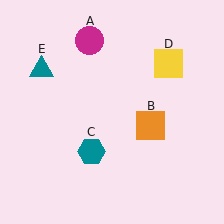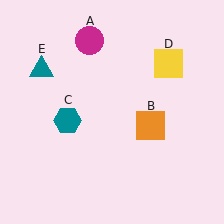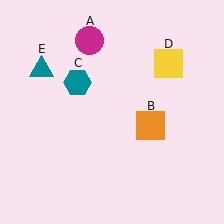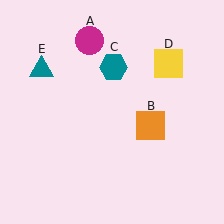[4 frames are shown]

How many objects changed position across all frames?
1 object changed position: teal hexagon (object C).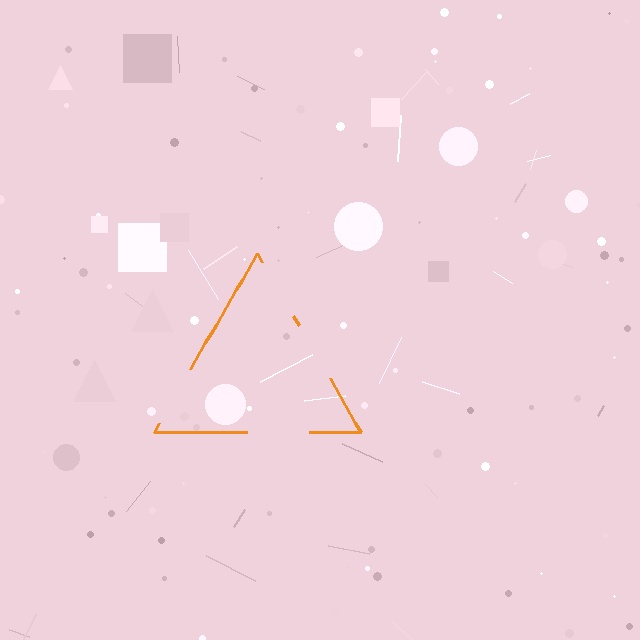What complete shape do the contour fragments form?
The contour fragments form a triangle.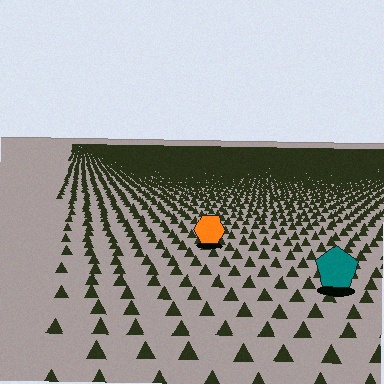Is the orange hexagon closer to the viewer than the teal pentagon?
No. The teal pentagon is closer — you can tell from the texture gradient: the ground texture is coarser near it.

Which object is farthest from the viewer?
The orange hexagon is farthest from the viewer. It appears smaller and the ground texture around it is denser.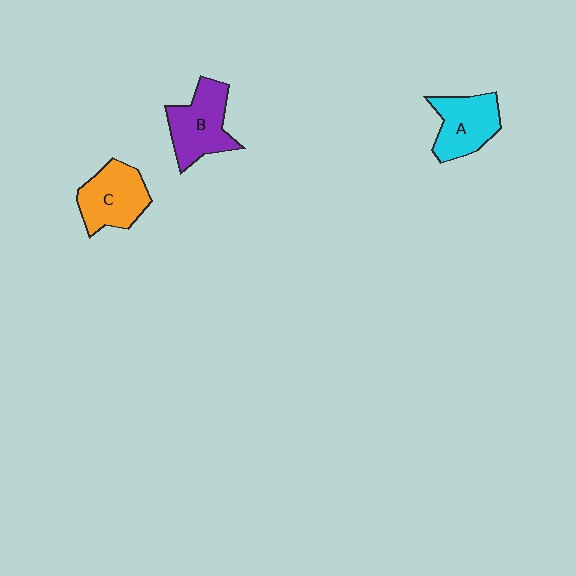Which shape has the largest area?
Shape B (purple).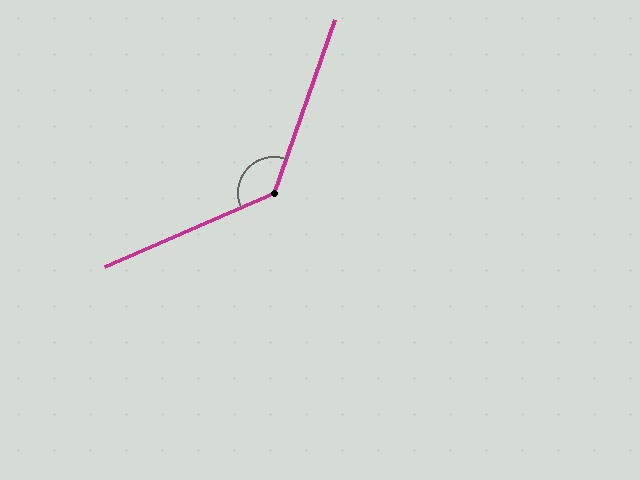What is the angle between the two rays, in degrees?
Approximately 133 degrees.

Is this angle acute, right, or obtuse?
It is obtuse.